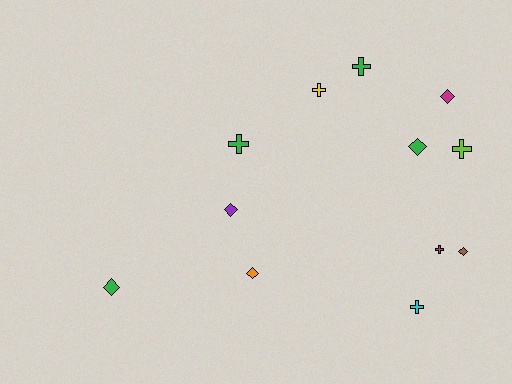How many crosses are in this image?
There are 6 crosses.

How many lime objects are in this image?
There is 1 lime object.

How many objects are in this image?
There are 12 objects.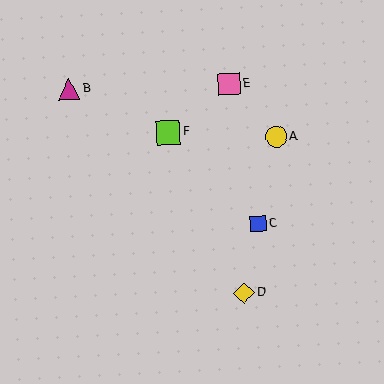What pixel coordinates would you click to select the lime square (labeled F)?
Click at (168, 133) to select the lime square F.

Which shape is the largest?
The lime square (labeled F) is the largest.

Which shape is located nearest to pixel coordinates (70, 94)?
The magenta triangle (labeled B) at (69, 89) is nearest to that location.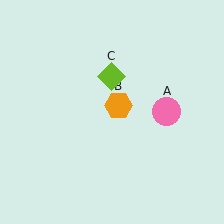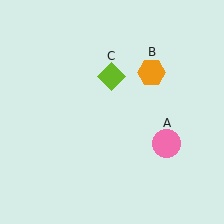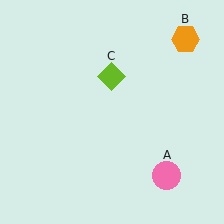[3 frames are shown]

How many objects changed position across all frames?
2 objects changed position: pink circle (object A), orange hexagon (object B).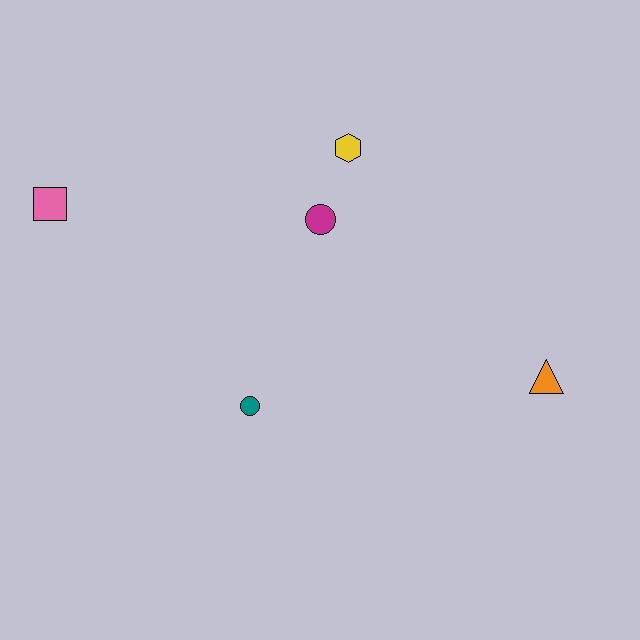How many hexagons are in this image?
There is 1 hexagon.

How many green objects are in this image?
There are no green objects.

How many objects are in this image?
There are 5 objects.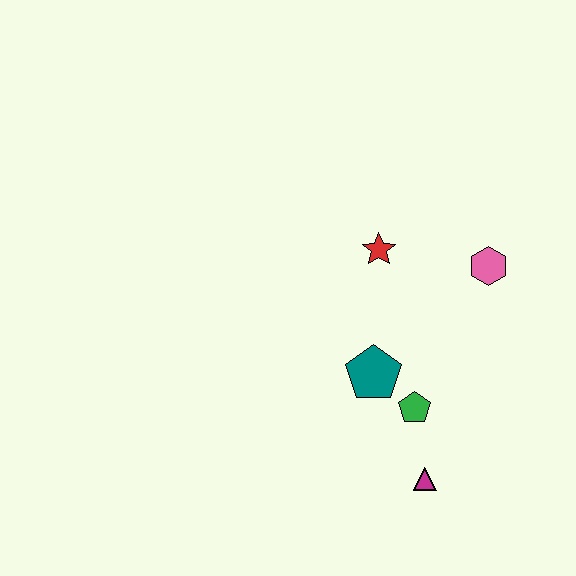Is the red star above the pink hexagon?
Yes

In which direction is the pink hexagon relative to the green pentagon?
The pink hexagon is above the green pentagon.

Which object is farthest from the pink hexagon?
The magenta triangle is farthest from the pink hexagon.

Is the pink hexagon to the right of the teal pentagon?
Yes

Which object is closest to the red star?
The pink hexagon is closest to the red star.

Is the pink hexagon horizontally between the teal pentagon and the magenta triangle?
No